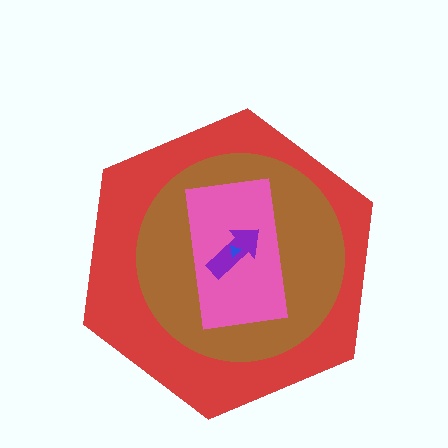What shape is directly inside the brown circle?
The pink rectangle.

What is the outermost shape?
The red hexagon.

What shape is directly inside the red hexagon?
The brown circle.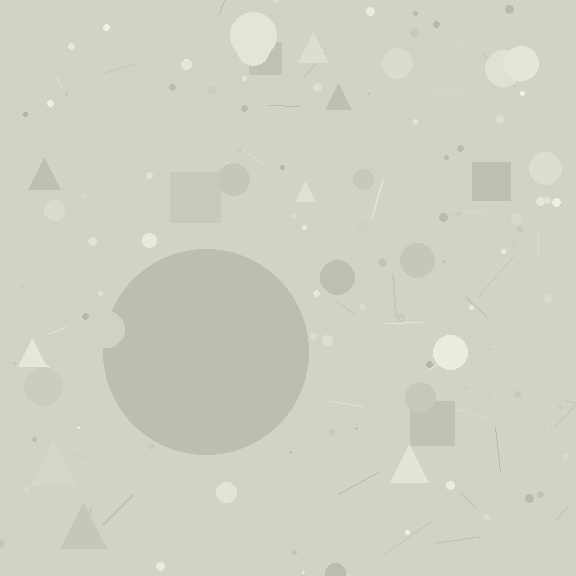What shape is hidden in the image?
A circle is hidden in the image.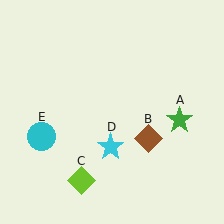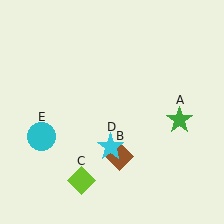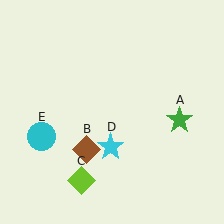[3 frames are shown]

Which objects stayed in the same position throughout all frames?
Green star (object A) and lime diamond (object C) and cyan star (object D) and cyan circle (object E) remained stationary.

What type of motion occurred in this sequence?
The brown diamond (object B) rotated clockwise around the center of the scene.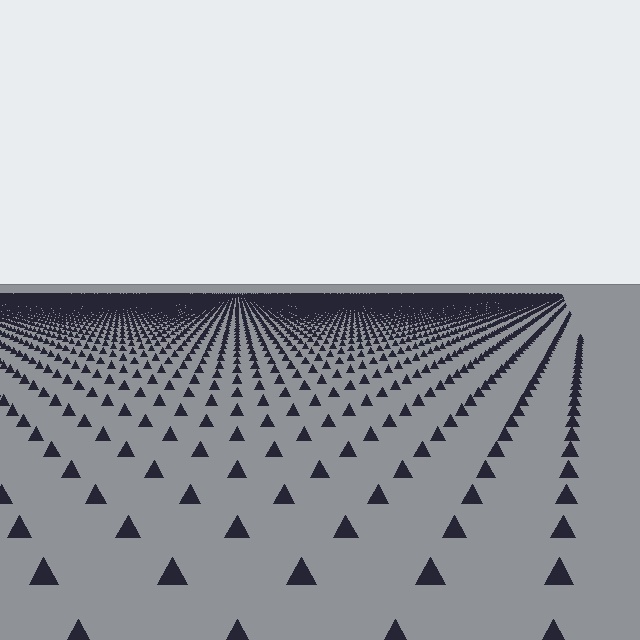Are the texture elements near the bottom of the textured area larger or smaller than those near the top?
Larger. Near the bottom, elements are closer to the viewer and appear at a bigger on-screen size.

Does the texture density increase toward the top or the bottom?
Density increases toward the top.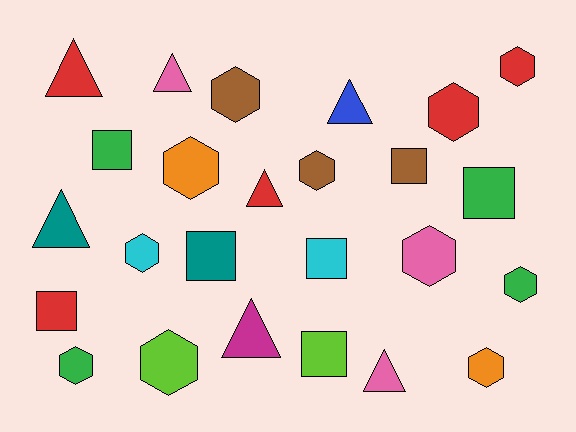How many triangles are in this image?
There are 7 triangles.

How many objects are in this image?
There are 25 objects.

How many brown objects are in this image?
There are 3 brown objects.